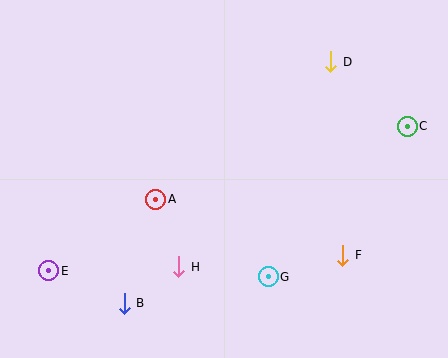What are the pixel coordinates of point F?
Point F is at (343, 255).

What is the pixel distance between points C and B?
The distance between C and B is 334 pixels.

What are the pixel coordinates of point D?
Point D is at (331, 62).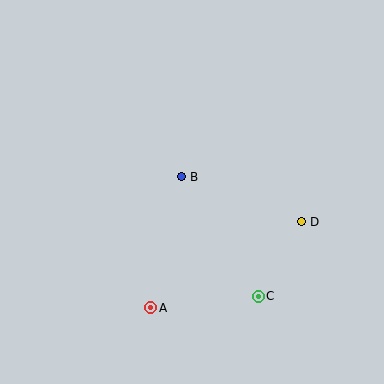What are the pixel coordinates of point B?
Point B is at (182, 177).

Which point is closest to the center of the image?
Point B at (182, 177) is closest to the center.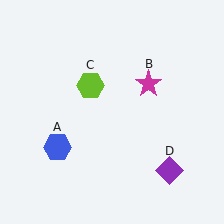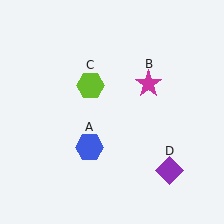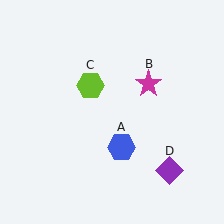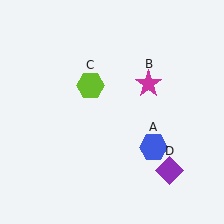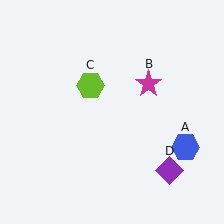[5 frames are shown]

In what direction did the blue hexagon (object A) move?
The blue hexagon (object A) moved right.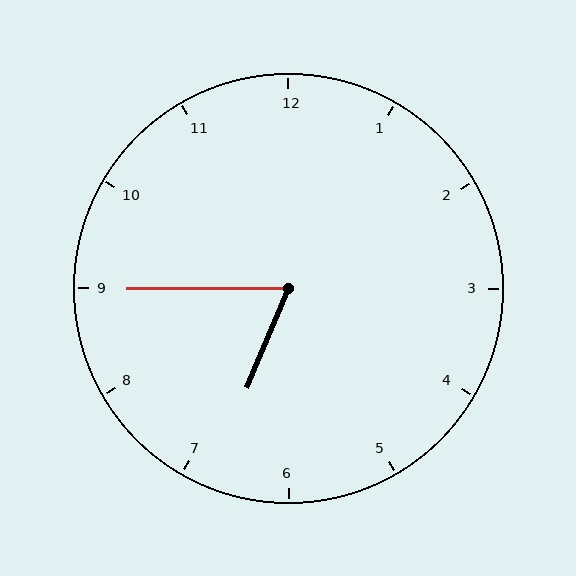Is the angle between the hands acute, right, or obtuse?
It is acute.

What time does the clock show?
6:45.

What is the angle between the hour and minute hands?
Approximately 68 degrees.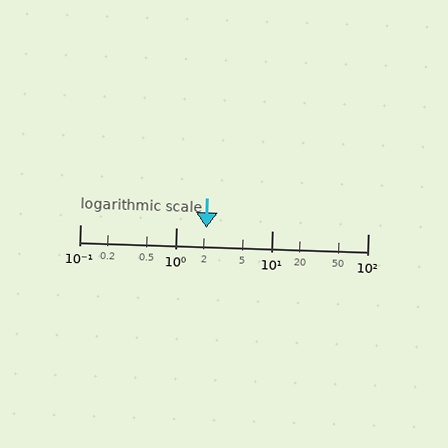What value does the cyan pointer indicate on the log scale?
The pointer indicates approximately 2.1.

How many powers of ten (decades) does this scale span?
The scale spans 3 decades, from 0.1 to 100.